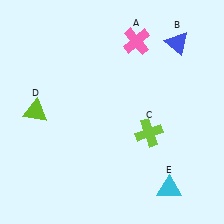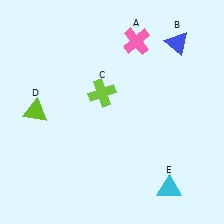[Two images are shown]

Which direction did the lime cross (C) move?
The lime cross (C) moved left.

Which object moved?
The lime cross (C) moved left.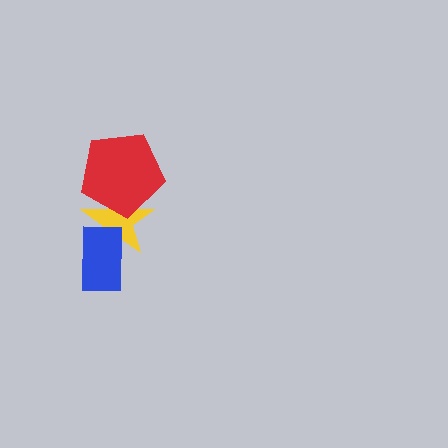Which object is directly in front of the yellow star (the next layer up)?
The red pentagon is directly in front of the yellow star.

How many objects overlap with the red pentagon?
1 object overlaps with the red pentagon.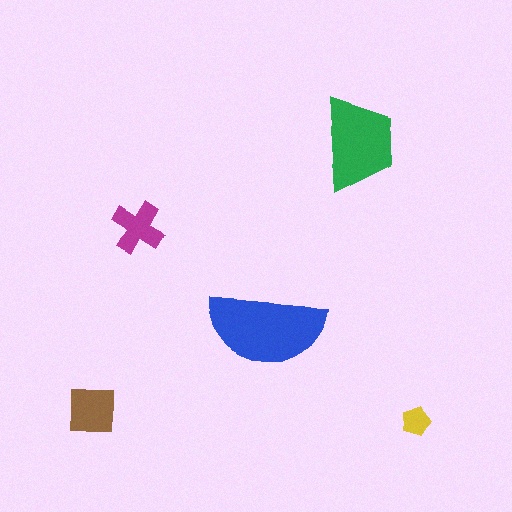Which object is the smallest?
The yellow pentagon.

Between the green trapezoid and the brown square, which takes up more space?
The green trapezoid.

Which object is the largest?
The blue semicircle.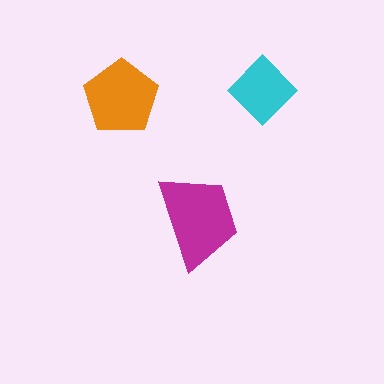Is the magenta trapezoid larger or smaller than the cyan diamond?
Larger.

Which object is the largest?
The magenta trapezoid.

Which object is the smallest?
The cyan diamond.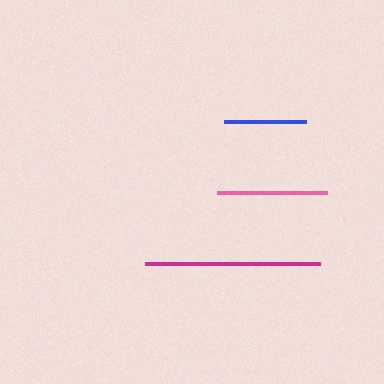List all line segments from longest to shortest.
From longest to shortest: magenta, pink, blue.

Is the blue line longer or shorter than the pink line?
The pink line is longer than the blue line.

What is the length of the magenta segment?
The magenta segment is approximately 175 pixels long.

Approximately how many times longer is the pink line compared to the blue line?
The pink line is approximately 1.3 times the length of the blue line.